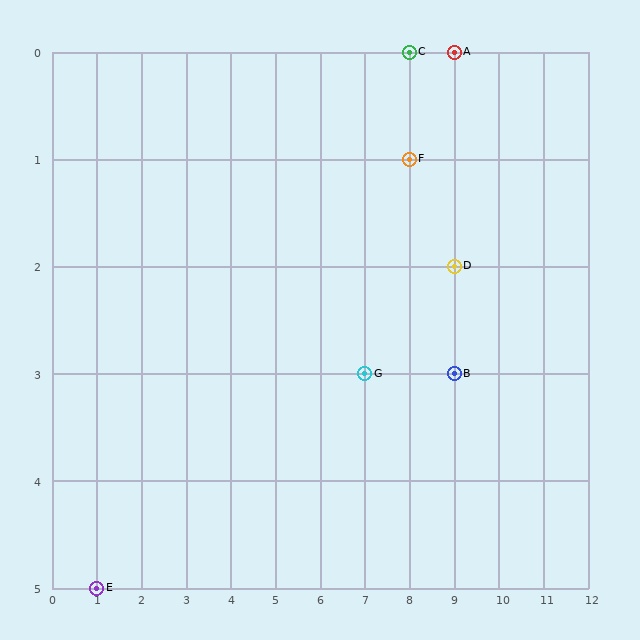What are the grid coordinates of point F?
Point F is at grid coordinates (8, 1).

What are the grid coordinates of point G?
Point G is at grid coordinates (7, 3).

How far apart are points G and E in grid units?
Points G and E are 6 columns and 2 rows apart (about 6.3 grid units diagonally).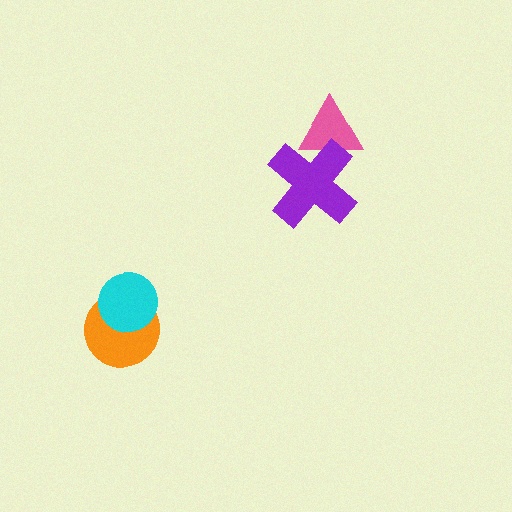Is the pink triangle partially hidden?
Yes, it is partially covered by another shape.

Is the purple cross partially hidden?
No, no other shape covers it.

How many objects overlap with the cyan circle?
1 object overlaps with the cyan circle.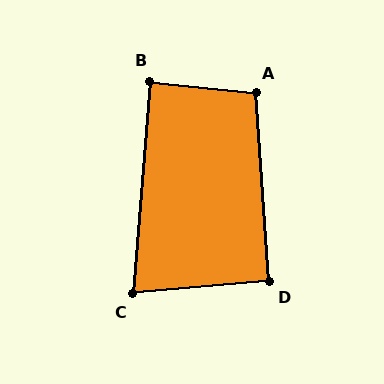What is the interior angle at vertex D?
Approximately 91 degrees (approximately right).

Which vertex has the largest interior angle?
A, at approximately 100 degrees.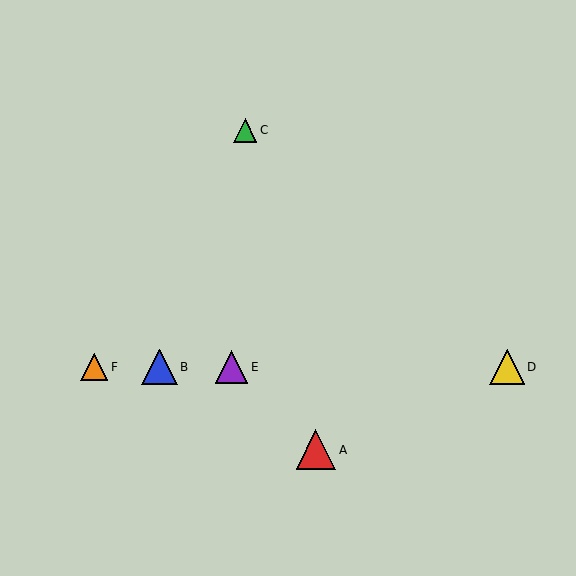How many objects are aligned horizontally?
4 objects (B, D, E, F) are aligned horizontally.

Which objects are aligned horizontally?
Objects B, D, E, F are aligned horizontally.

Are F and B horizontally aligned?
Yes, both are at y≈367.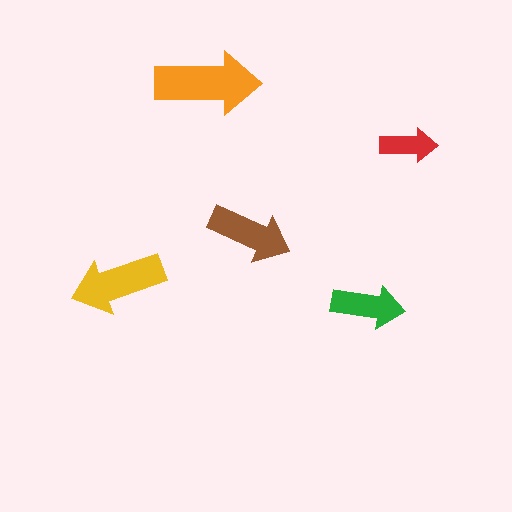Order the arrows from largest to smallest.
the orange one, the yellow one, the brown one, the green one, the red one.